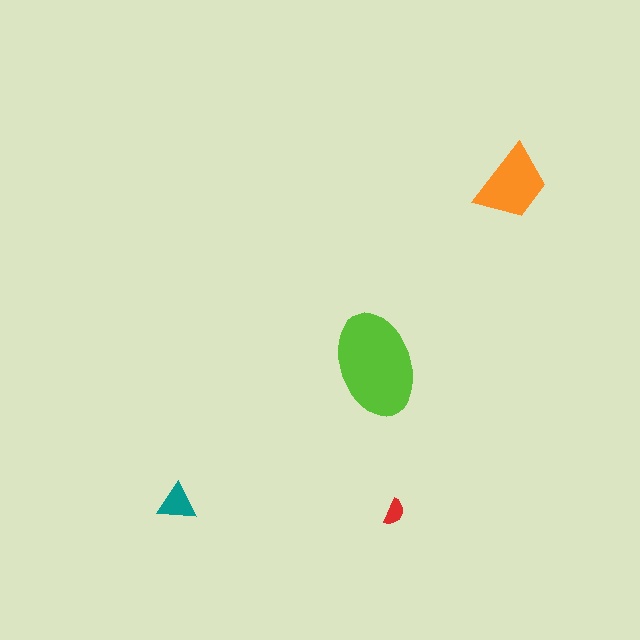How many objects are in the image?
There are 4 objects in the image.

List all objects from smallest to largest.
The red semicircle, the teal triangle, the orange trapezoid, the lime ellipse.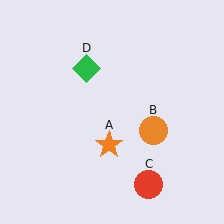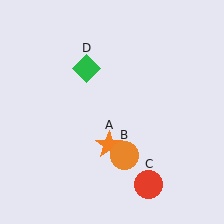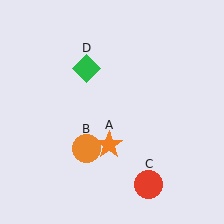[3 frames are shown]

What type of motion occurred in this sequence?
The orange circle (object B) rotated clockwise around the center of the scene.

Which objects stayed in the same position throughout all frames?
Orange star (object A) and red circle (object C) and green diamond (object D) remained stationary.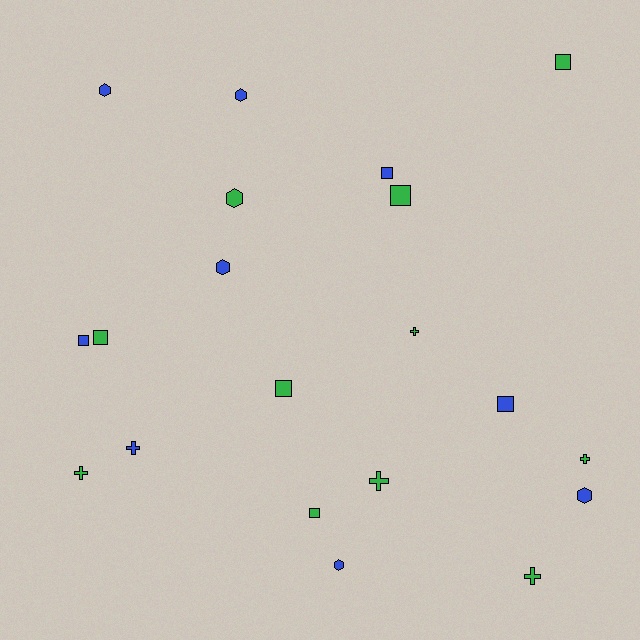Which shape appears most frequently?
Square, with 8 objects.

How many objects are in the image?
There are 20 objects.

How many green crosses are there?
There are 5 green crosses.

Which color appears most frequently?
Green, with 11 objects.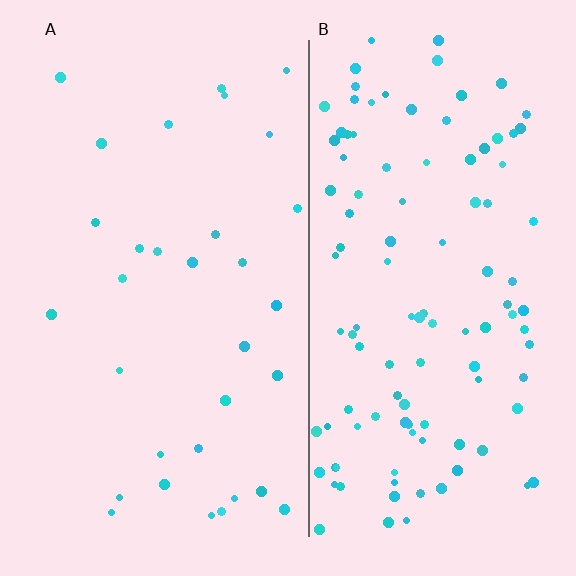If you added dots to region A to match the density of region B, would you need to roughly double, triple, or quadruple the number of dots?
Approximately quadruple.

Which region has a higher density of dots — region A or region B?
B (the right).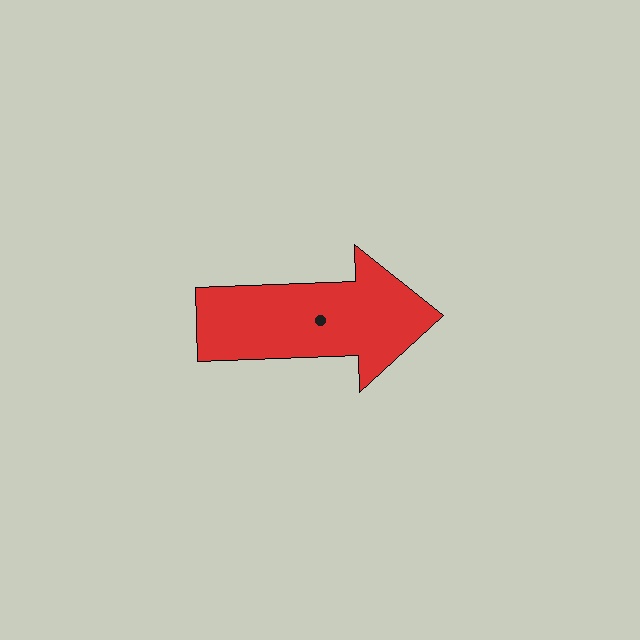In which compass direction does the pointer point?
East.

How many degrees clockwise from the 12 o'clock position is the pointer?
Approximately 88 degrees.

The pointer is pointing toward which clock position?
Roughly 3 o'clock.